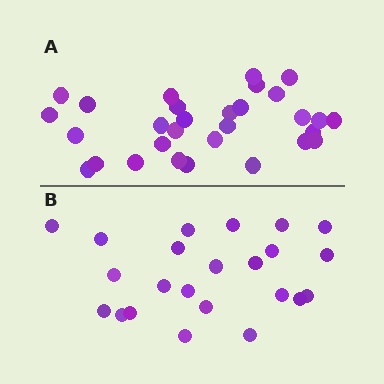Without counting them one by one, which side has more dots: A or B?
Region A (the top region) has more dots.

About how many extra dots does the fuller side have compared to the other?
Region A has roughly 8 or so more dots than region B.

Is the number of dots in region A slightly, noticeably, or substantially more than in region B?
Region A has noticeably more, but not dramatically so. The ratio is roughly 1.3 to 1.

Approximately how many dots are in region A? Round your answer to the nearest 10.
About 30 dots.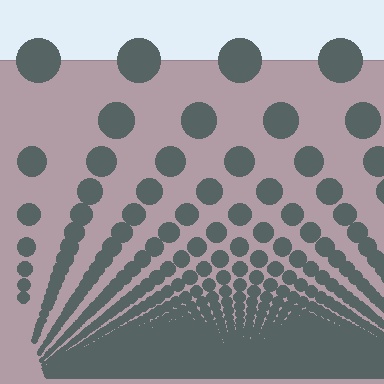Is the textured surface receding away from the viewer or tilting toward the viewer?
The surface appears to tilt toward the viewer. Texture elements get larger and sparser toward the top.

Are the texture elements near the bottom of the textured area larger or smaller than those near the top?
Smaller. The gradient is inverted — elements near the bottom are smaller and denser.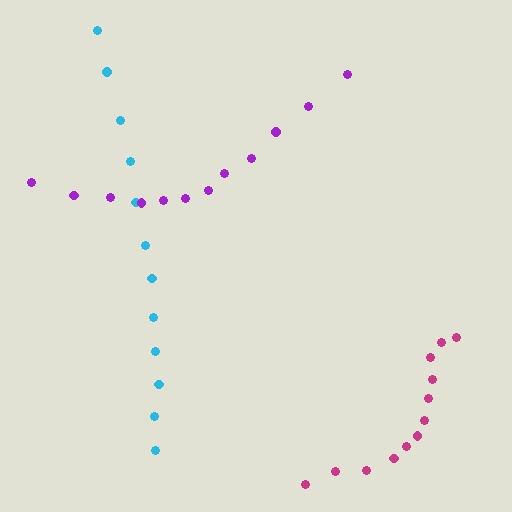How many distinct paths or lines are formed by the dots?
There are 3 distinct paths.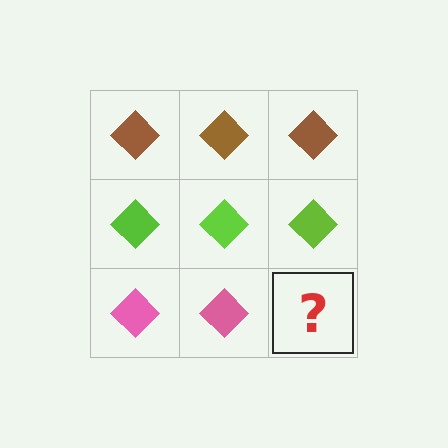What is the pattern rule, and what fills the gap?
The rule is that each row has a consistent color. The gap should be filled with a pink diamond.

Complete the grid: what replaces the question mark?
The question mark should be replaced with a pink diamond.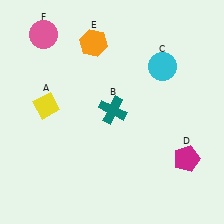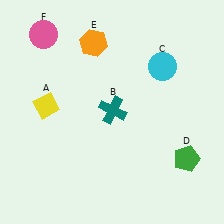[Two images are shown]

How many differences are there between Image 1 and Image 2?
There is 1 difference between the two images.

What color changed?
The pentagon (D) changed from magenta in Image 1 to green in Image 2.